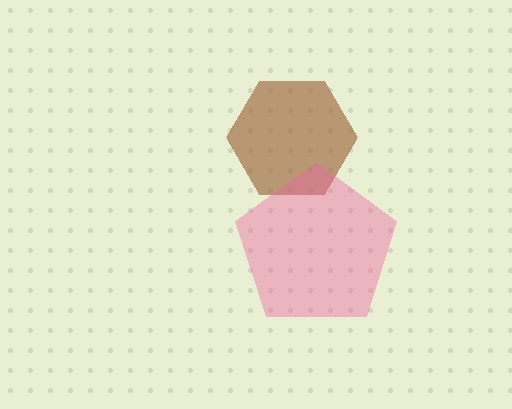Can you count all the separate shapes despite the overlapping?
Yes, there are 2 separate shapes.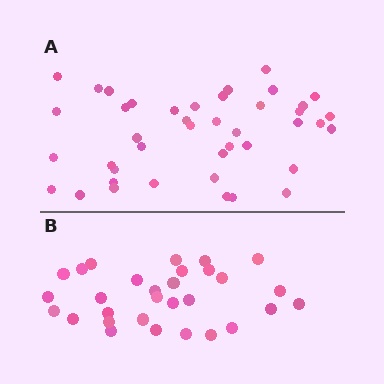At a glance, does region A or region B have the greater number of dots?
Region A (the top region) has more dots.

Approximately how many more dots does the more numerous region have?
Region A has roughly 12 or so more dots than region B.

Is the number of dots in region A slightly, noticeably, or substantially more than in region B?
Region A has noticeably more, but not dramatically so. The ratio is roughly 1.4 to 1.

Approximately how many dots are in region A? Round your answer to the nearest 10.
About 40 dots. (The exact count is 42, which rounds to 40.)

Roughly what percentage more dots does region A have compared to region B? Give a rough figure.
About 40% more.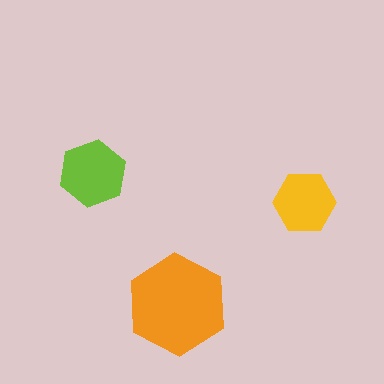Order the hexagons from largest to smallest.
the orange one, the lime one, the yellow one.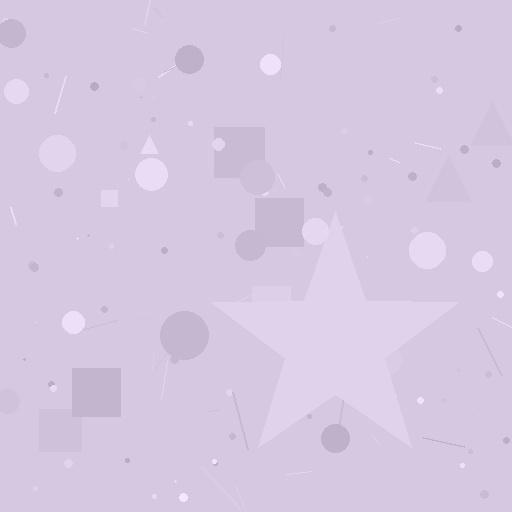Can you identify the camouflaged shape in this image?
The camouflaged shape is a star.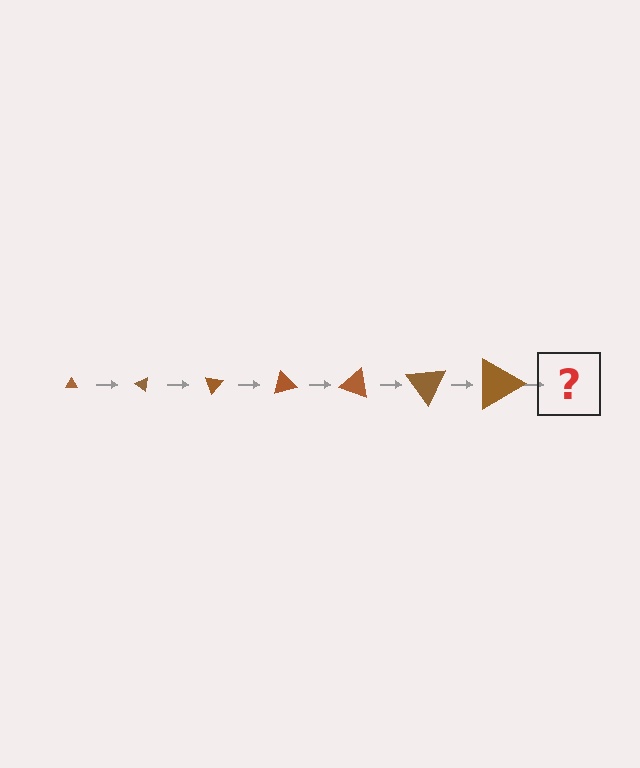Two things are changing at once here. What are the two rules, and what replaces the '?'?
The two rules are that the triangle grows larger each step and it rotates 35 degrees each step. The '?' should be a triangle, larger than the previous one and rotated 245 degrees from the start.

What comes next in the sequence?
The next element should be a triangle, larger than the previous one and rotated 245 degrees from the start.